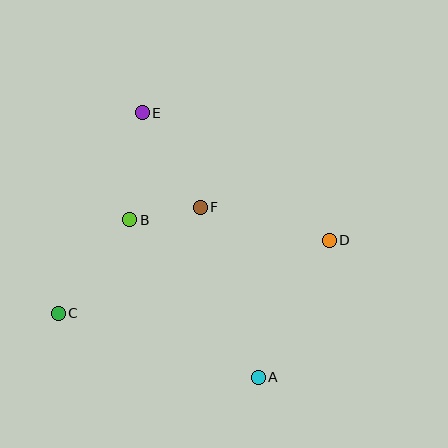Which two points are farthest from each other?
Points A and E are farthest from each other.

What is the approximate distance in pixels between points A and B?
The distance between A and B is approximately 203 pixels.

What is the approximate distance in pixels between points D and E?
The distance between D and E is approximately 226 pixels.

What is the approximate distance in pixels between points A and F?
The distance between A and F is approximately 180 pixels.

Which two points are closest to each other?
Points B and F are closest to each other.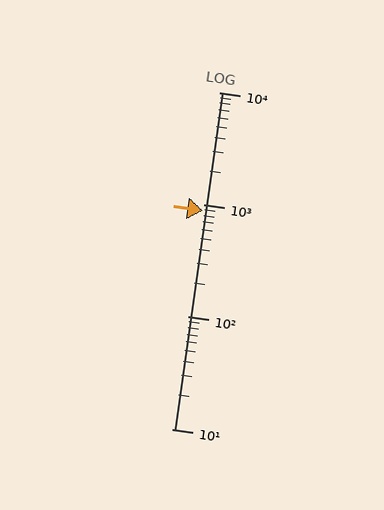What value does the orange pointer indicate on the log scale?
The pointer indicates approximately 890.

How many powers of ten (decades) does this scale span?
The scale spans 3 decades, from 10 to 10000.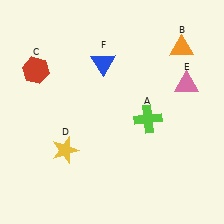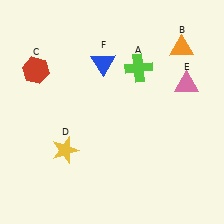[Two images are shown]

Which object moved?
The lime cross (A) moved up.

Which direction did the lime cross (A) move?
The lime cross (A) moved up.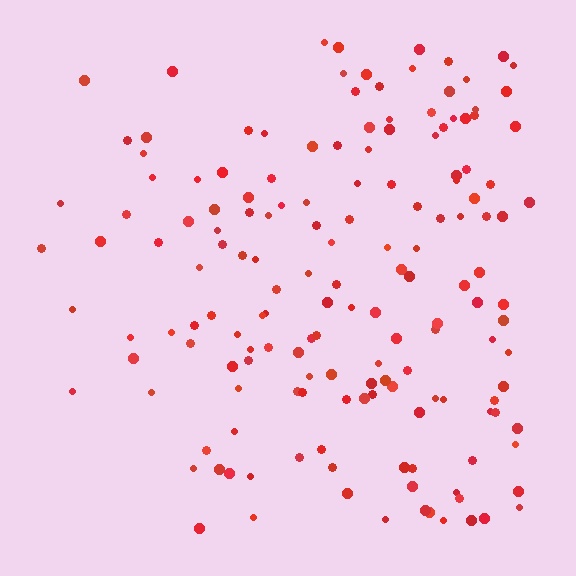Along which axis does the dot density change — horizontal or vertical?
Horizontal.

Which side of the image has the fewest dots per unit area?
The left.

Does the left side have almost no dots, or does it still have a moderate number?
Still a moderate number, just noticeably fewer than the right.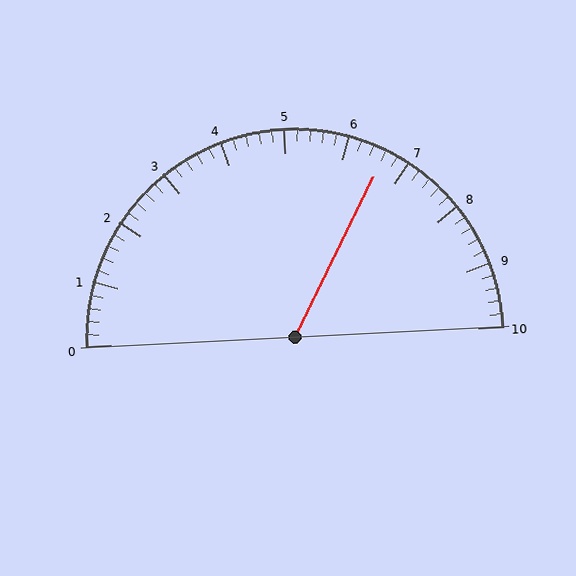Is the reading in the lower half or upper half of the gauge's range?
The reading is in the upper half of the range (0 to 10).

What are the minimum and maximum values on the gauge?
The gauge ranges from 0 to 10.